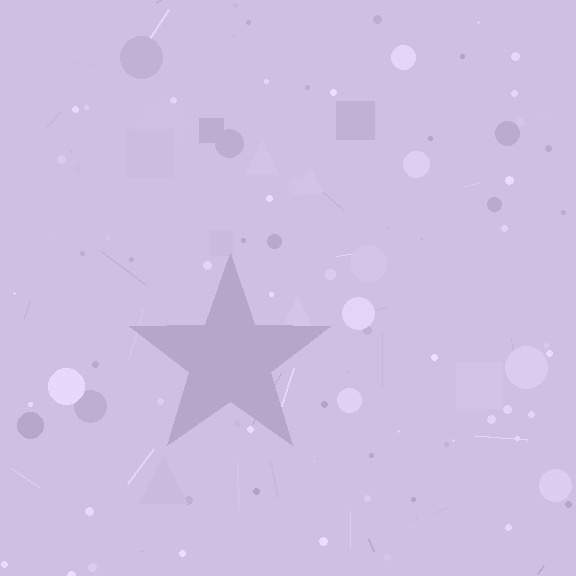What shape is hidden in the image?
A star is hidden in the image.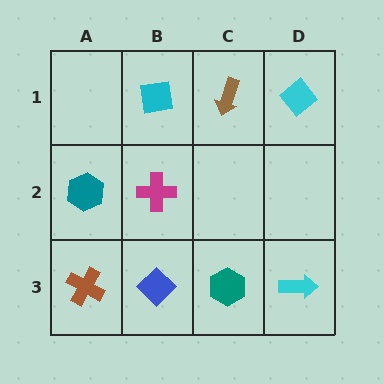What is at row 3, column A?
A brown cross.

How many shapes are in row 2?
2 shapes.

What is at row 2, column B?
A magenta cross.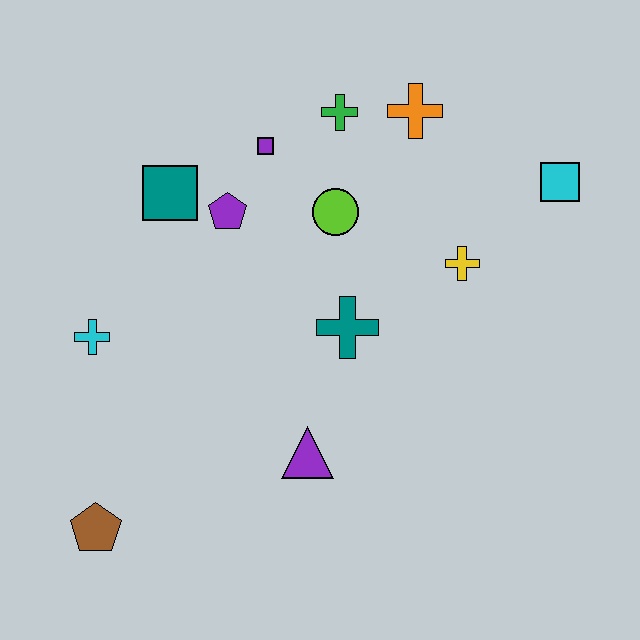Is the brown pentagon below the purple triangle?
Yes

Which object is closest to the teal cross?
The lime circle is closest to the teal cross.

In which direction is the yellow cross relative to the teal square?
The yellow cross is to the right of the teal square.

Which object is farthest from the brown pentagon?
The cyan square is farthest from the brown pentagon.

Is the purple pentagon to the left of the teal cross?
Yes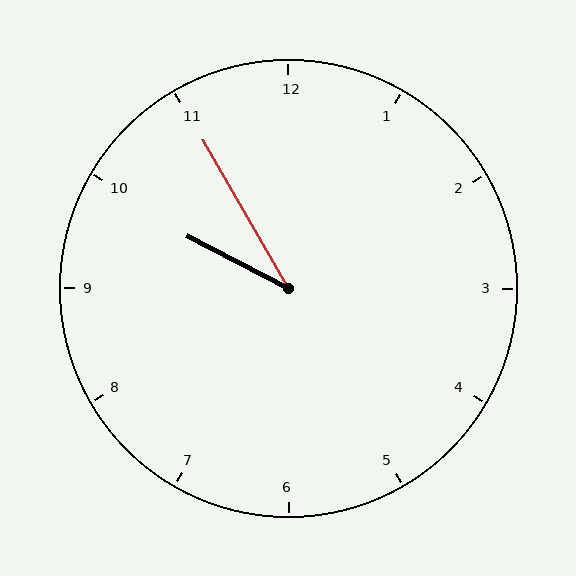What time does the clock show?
9:55.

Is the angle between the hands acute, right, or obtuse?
It is acute.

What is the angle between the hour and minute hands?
Approximately 32 degrees.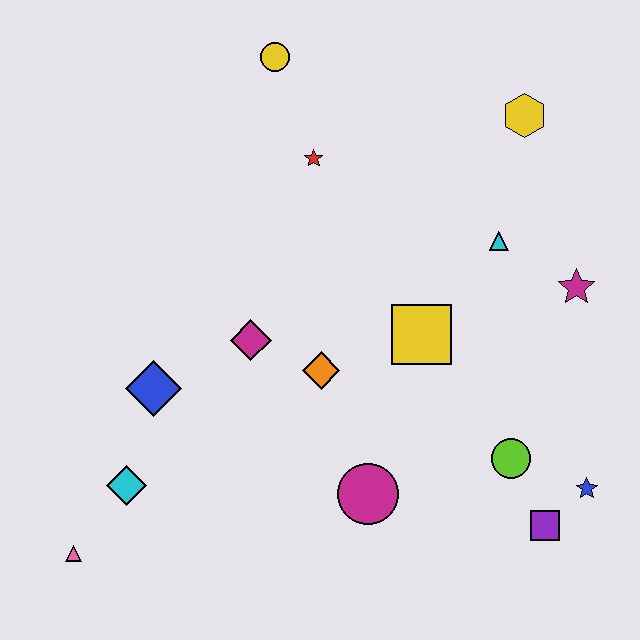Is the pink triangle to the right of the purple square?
No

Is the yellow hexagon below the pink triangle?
No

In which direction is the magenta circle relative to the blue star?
The magenta circle is to the left of the blue star.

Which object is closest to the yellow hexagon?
The cyan triangle is closest to the yellow hexagon.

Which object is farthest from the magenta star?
The pink triangle is farthest from the magenta star.